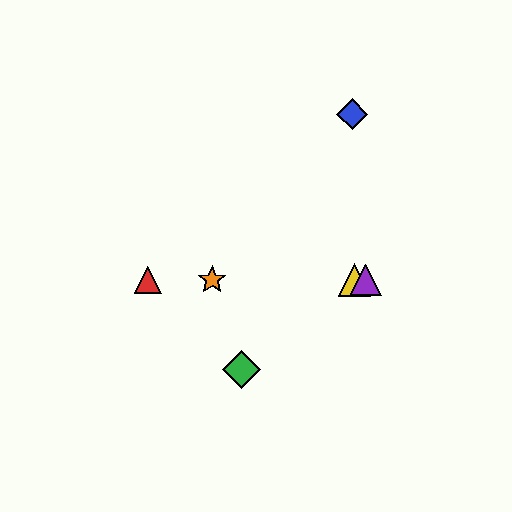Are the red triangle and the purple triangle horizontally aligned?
Yes, both are at y≈280.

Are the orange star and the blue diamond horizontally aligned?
No, the orange star is at y≈280 and the blue diamond is at y≈114.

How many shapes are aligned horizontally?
4 shapes (the red triangle, the yellow triangle, the purple triangle, the orange star) are aligned horizontally.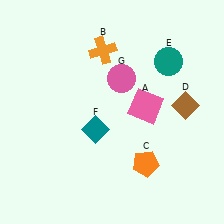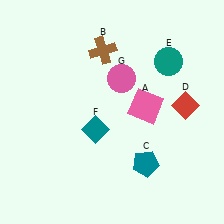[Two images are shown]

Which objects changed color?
B changed from orange to brown. C changed from orange to teal. D changed from brown to red.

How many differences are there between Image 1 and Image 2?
There are 3 differences between the two images.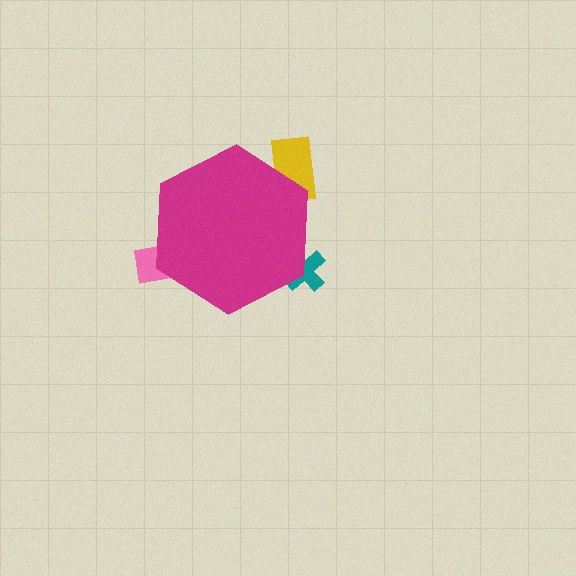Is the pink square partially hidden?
Yes, the pink square is partially hidden behind the magenta hexagon.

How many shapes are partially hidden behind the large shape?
3 shapes are partially hidden.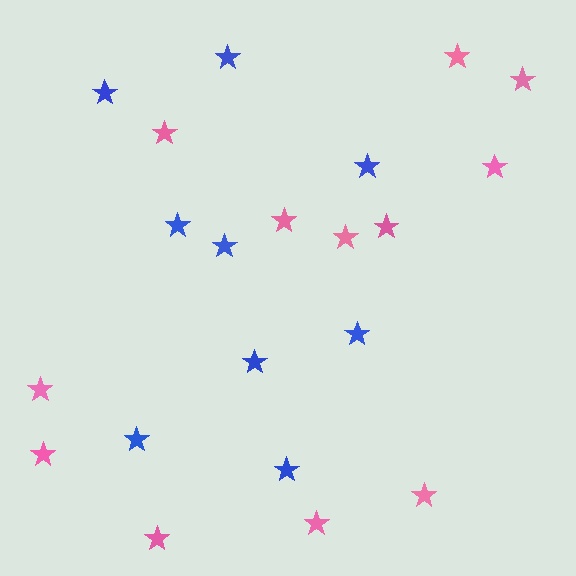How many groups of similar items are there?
There are 2 groups: one group of blue stars (9) and one group of pink stars (12).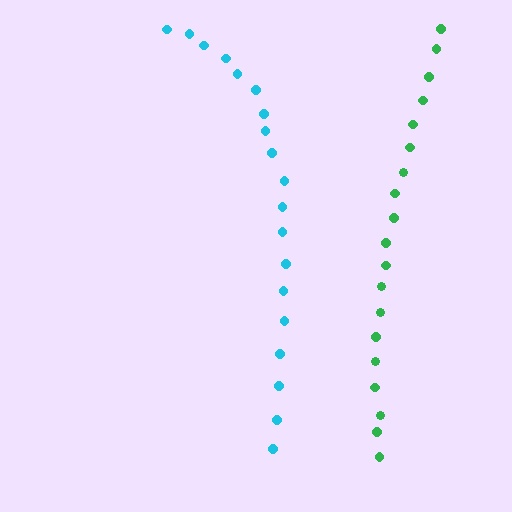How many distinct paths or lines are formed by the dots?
There are 2 distinct paths.